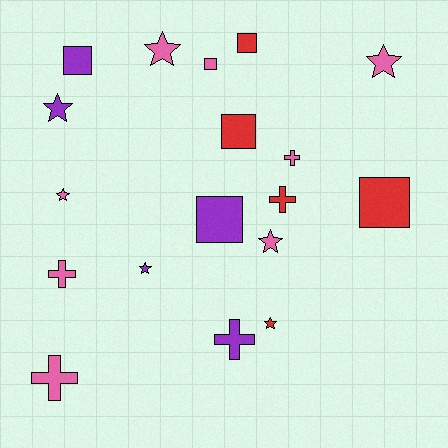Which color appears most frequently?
Pink, with 8 objects.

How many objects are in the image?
There are 18 objects.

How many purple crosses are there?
There is 1 purple cross.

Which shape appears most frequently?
Star, with 7 objects.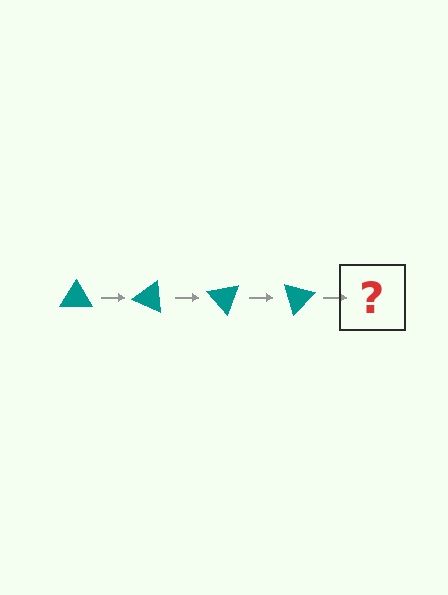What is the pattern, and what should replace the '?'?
The pattern is that the triangle rotates 25 degrees each step. The '?' should be a teal triangle rotated 100 degrees.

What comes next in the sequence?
The next element should be a teal triangle rotated 100 degrees.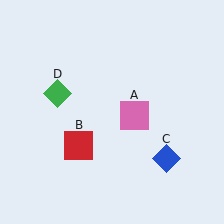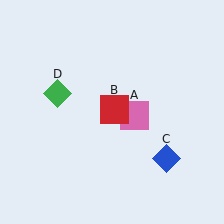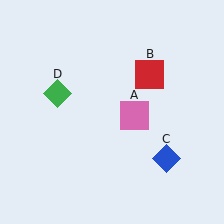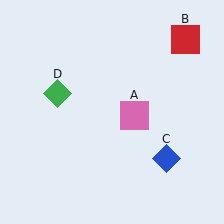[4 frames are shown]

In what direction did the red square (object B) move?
The red square (object B) moved up and to the right.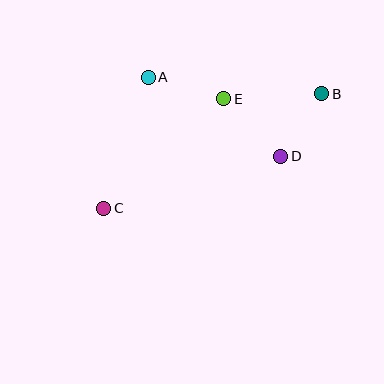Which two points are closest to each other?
Points B and D are closest to each other.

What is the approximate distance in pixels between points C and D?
The distance between C and D is approximately 185 pixels.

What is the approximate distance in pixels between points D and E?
The distance between D and E is approximately 81 pixels.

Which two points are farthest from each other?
Points B and C are farthest from each other.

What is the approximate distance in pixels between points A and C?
The distance between A and C is approximately 139 pixels.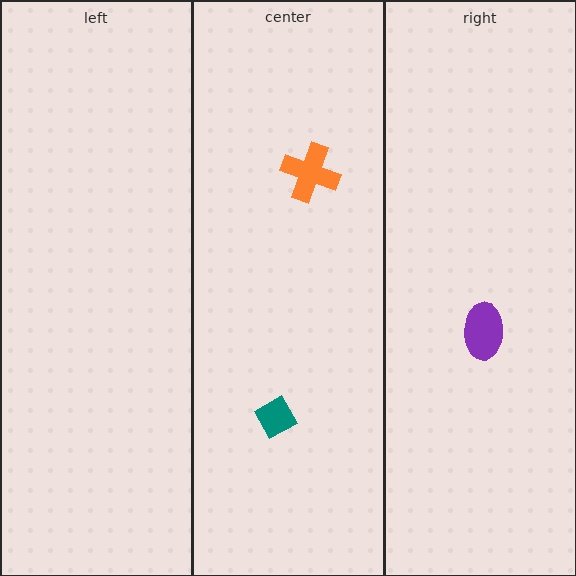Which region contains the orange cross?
The center region.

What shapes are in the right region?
The purple ellipse.